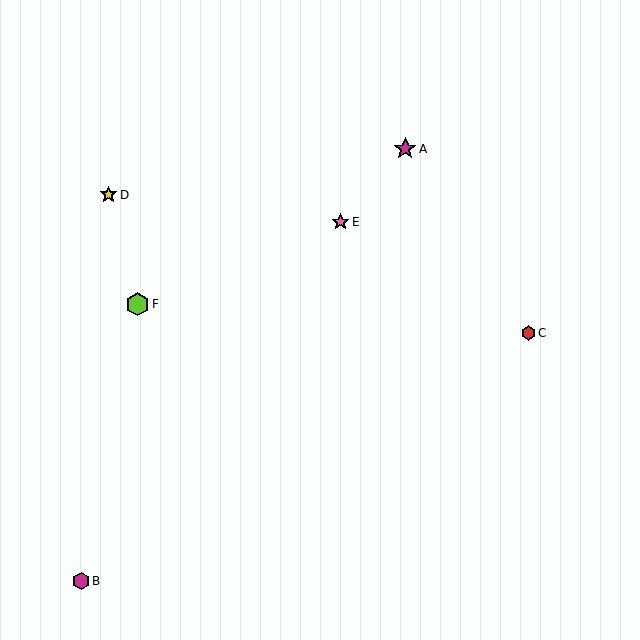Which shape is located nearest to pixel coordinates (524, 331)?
The red hexagon (labeled C) at (528, 333) is nearest to that location.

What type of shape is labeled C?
Shape C is a red hexagon.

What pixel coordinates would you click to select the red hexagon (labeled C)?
Click at (528, 333) to select the red hexagon C.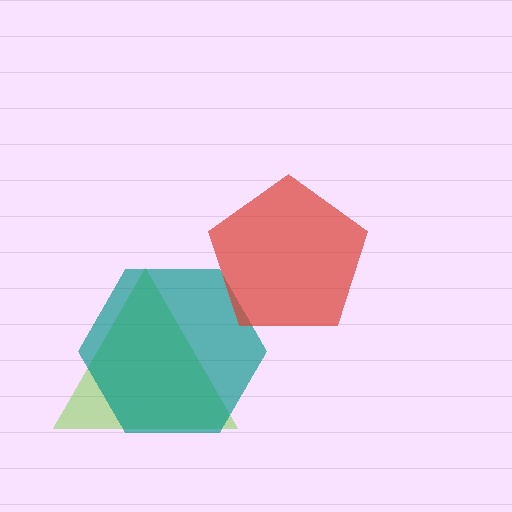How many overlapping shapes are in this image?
There are 3 overlapping shapes in the image.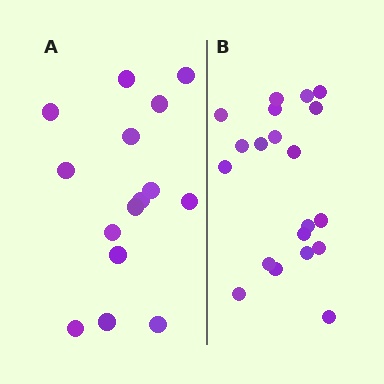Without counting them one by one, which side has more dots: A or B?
Region B (the right region) has more dots.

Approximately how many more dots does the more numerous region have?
Region B has about 5 more dots than region A.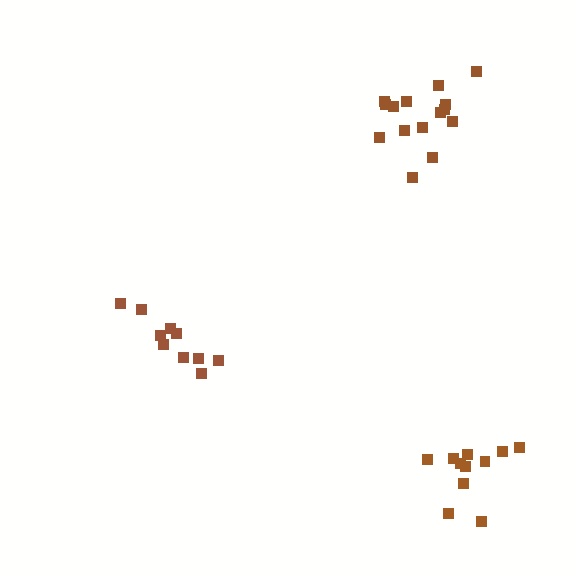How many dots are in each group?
Group 1: 15 dots, Group 2: 11 dots, Group 3: 10 dots (36 total).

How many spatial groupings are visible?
There are 3 spatial groupings.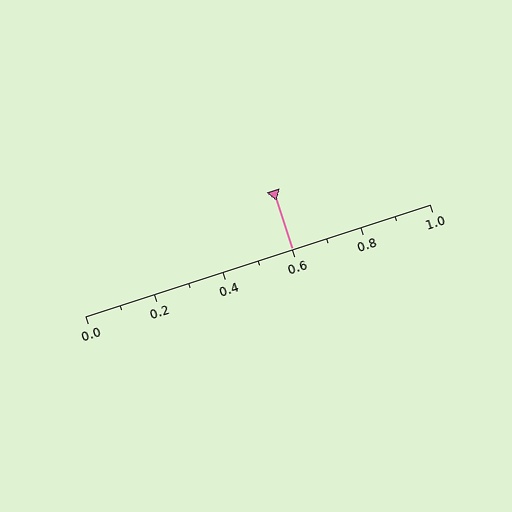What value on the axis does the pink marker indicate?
The marker indicates approximately 0.6.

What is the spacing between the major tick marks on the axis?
The major ticks are spaced 0.2 apart.